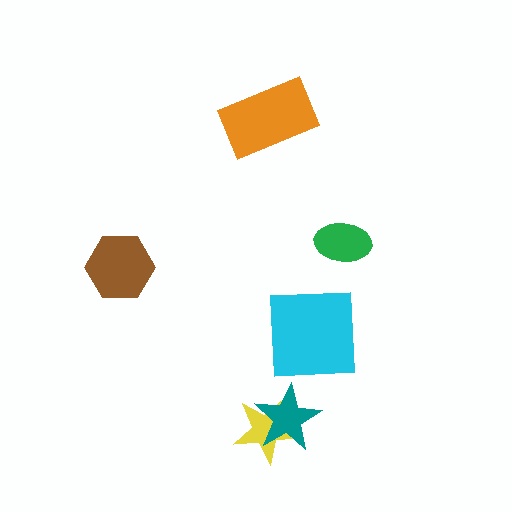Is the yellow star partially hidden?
Yes, it is partially covered by another shape.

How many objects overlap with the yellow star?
1 object overlaps with the yellow star.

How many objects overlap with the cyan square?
0 objects overlap with the cyan square.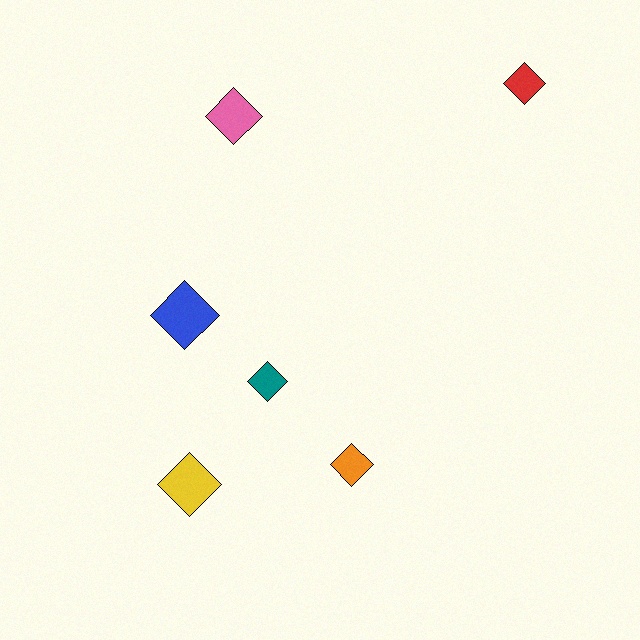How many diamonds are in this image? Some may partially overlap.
There are 6 diamonds.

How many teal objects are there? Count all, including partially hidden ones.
There is 1 teal object.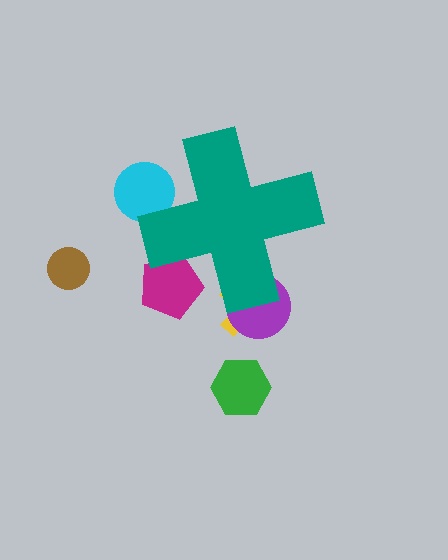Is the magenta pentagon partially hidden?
Yes, the magenta pentagon is partially hidden behind the teal cross.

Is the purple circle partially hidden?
Yes, the purple circle is partially hidden behind the teal cross.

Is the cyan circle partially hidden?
Yes, the cyan circle is partially hidden behind the teal cross.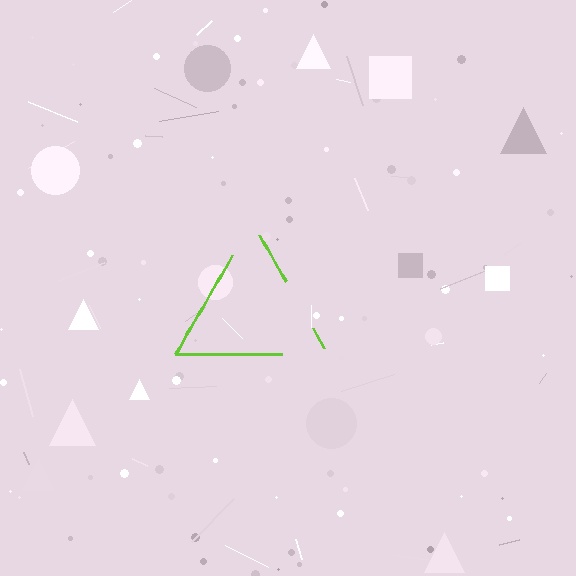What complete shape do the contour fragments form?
The contour fragments form a triangle.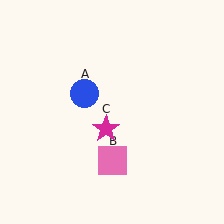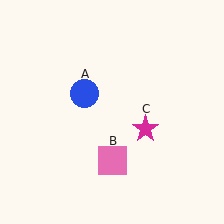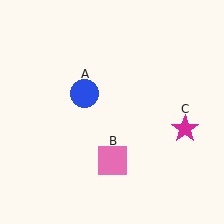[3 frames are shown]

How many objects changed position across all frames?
1 object changed position: magenta star (object C).